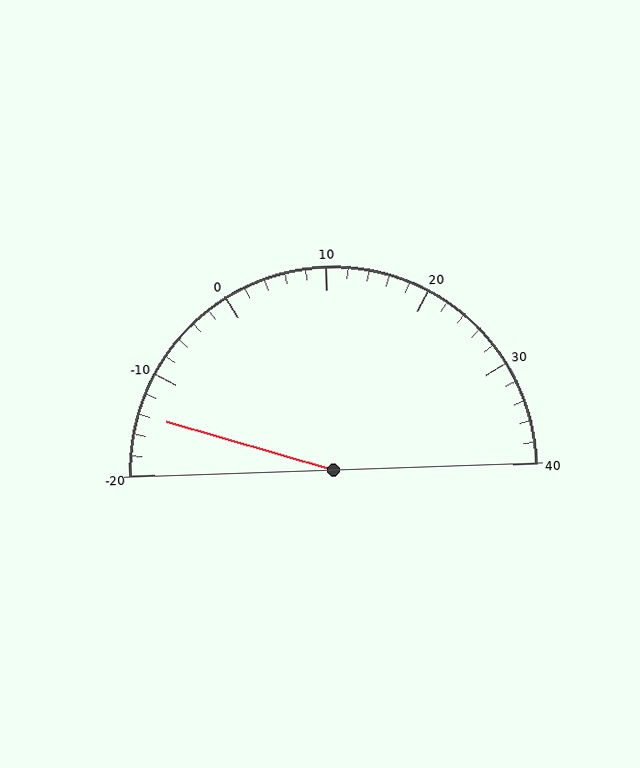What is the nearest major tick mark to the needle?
The nearest major tick mark is -10.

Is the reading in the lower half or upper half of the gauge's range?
The reading is in the lower half of the range (-20 to 40).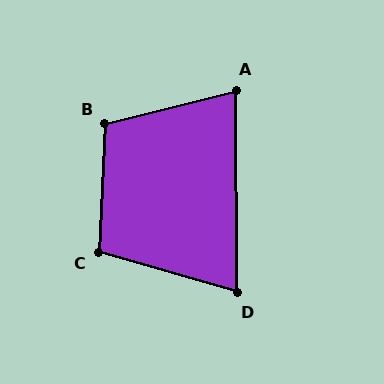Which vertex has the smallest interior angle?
D, at approximately 73 degrees.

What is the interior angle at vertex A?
Approximately 76 degrees (acute).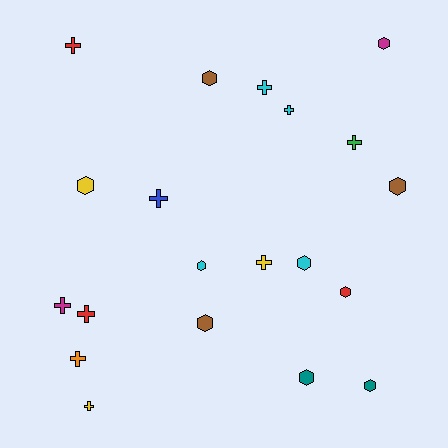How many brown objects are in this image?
There are 3 brown objects.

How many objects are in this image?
There are 20 objects.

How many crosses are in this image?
There are 10 crosses.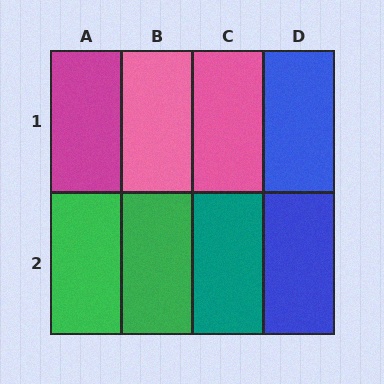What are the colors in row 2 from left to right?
Green, green, teal, blue.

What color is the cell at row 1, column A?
Magenta.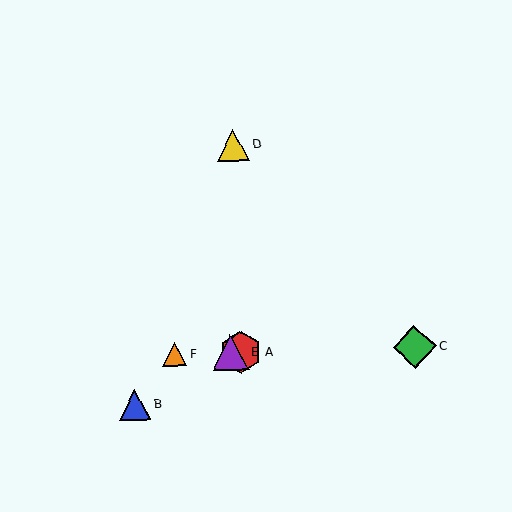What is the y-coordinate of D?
Object D is at y≈145.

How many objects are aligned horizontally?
4 objects (A, C, E, F) are aligned horizontally.